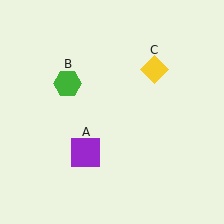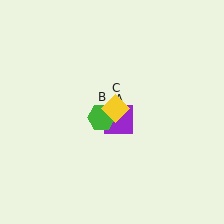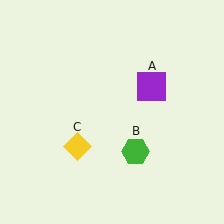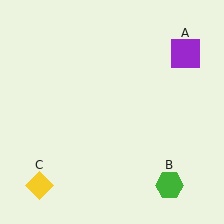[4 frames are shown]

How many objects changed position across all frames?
3 objects changed position: purple square (object A), green hexagon (object B), yellow diamond (object C).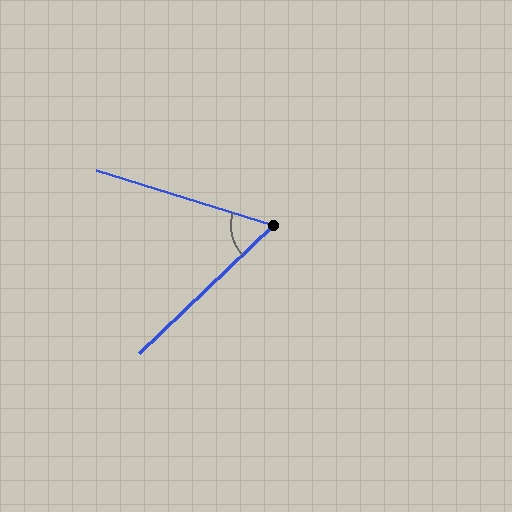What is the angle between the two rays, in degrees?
Approximately 61 degrees.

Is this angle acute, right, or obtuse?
It is acute.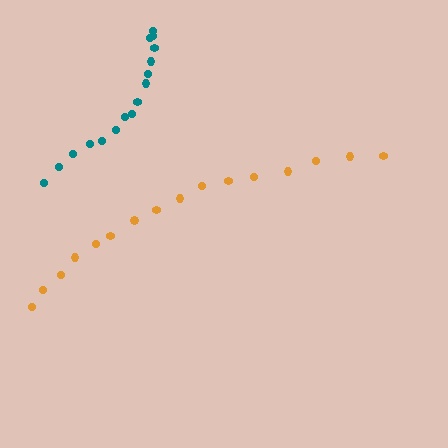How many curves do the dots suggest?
There are 2 distinct paths.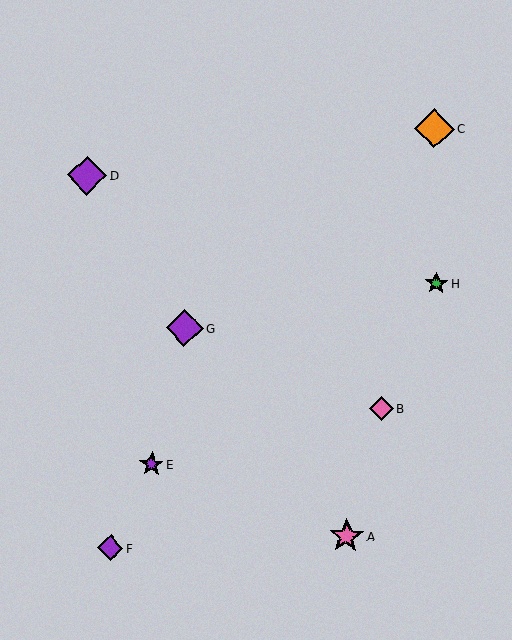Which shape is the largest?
The orange diamond (labeled C) is the largest.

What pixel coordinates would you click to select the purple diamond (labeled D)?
Click at (87, 175) to select the purple diamond D.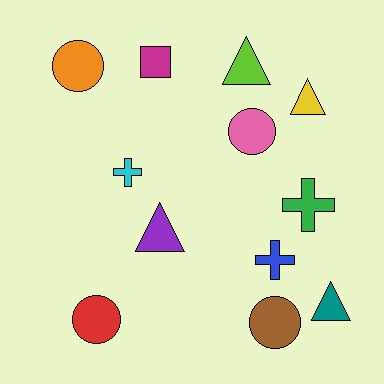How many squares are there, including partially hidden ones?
There is 1 square.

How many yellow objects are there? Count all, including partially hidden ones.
There is 1 yellow object.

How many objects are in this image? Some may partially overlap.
There are 12 objects.